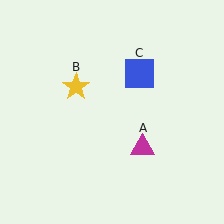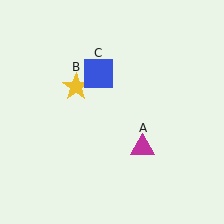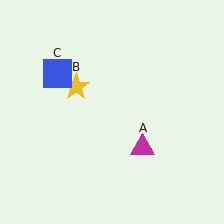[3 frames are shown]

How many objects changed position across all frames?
1 object changed position: blue square (object C).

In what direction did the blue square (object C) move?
The blue square (object C) moved left.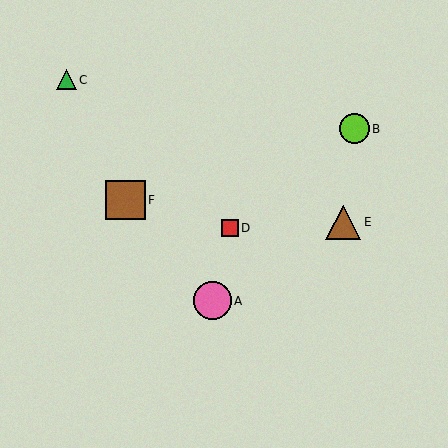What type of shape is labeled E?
Shape E is a brown triangle.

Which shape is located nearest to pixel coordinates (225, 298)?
The pink circle (labeled A) at (213, 301) is nearest to that location.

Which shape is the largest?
The brown square (labeled F) is the largest.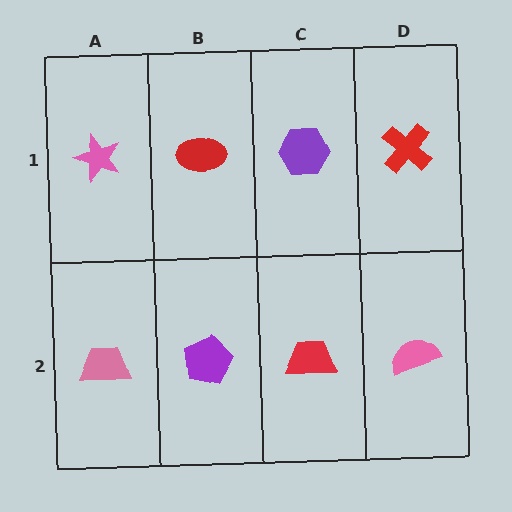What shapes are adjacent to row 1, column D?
A pink semicircle (row 2, column D), a purple hexagon (row 1, column C).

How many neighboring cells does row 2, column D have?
2.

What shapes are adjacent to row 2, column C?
A purple hexagon (row 1, column C), a purple pentagon (row 2, column B), a pink semicircle (row 2, column D).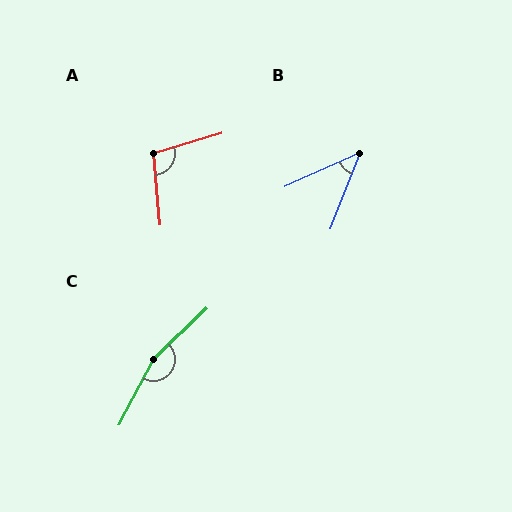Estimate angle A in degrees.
Approximately 101 degrees.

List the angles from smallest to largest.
B (45°), A (101°), C (162°).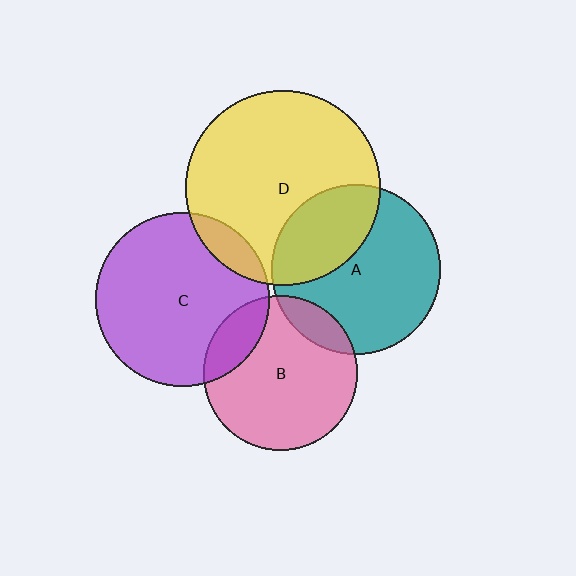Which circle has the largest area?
Circle D (yellow).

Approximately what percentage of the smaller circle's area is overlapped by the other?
Approximately 35%.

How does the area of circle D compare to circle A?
Approximately 1.3 times.